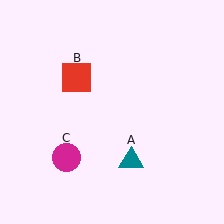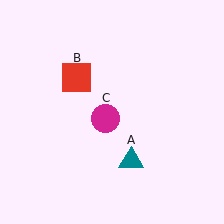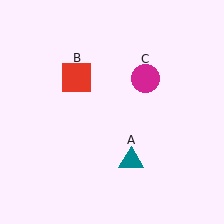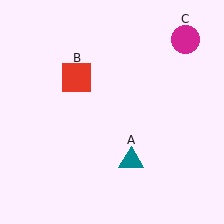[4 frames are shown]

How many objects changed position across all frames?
1 object changed position: magenta circle (object C).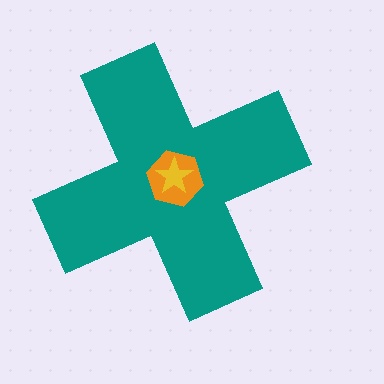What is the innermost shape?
The yellow star.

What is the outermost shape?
The teal cross.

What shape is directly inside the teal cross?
The orange hexagon.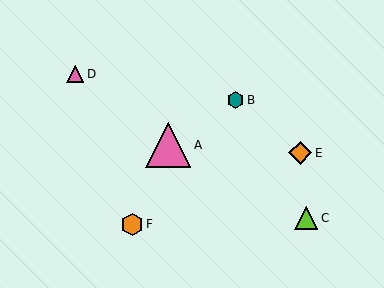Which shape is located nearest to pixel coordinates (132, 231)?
The orange hexagon (labeled F) at (132, 224) is nearest to that location.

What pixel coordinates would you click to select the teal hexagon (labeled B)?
Click at (235, 100) to select the teal hexagon B.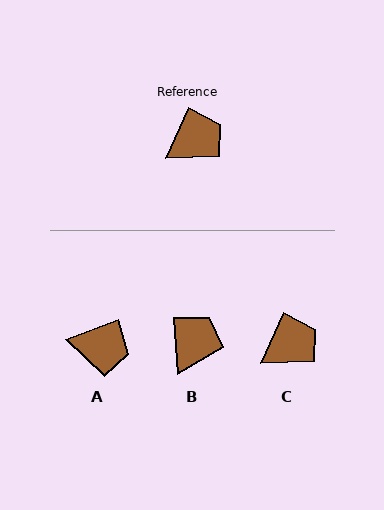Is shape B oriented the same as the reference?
No, it is off by about 27 degrees.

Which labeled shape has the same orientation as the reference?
C.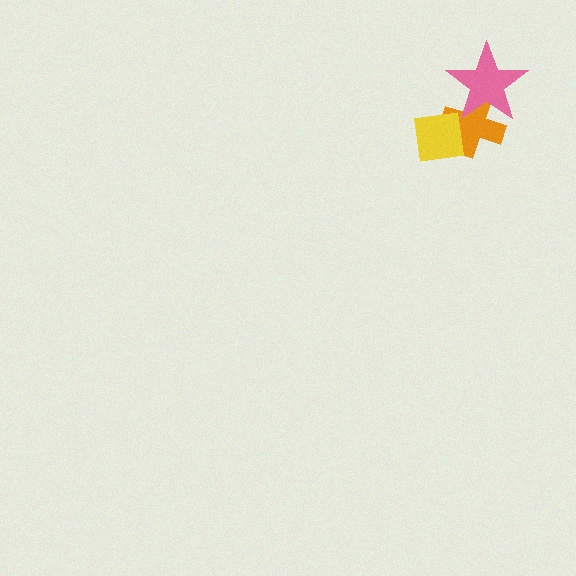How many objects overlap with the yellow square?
1 object overlaps with the yellow square.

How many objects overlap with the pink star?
1 object overlaps with the pink star.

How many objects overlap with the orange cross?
2 objects overlap with the orange cross.